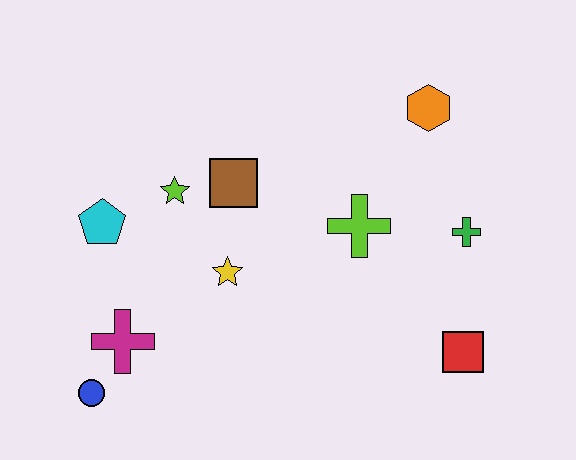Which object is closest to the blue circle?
The magenta cross is closest to the blue circle.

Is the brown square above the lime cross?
Yes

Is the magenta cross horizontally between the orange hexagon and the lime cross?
No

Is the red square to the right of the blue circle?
Yes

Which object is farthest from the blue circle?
The orange hexagon is farthest from the blue circle.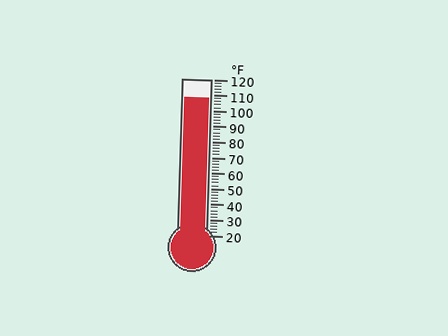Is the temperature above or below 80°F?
The temperature is above 80°F.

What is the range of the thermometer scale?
The thermometer scale ranges from 20°F to 120°F.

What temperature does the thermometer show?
The thermometer shows approximately 108°F.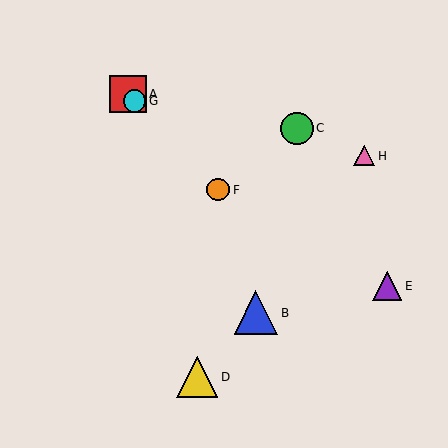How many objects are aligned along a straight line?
3 objects (A, F, G) are aligned along a straight line.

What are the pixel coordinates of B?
Object B is at (256, 313).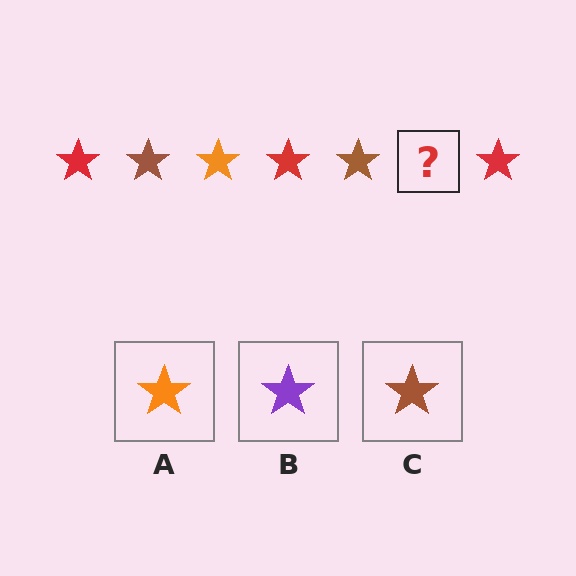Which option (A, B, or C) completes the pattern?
A.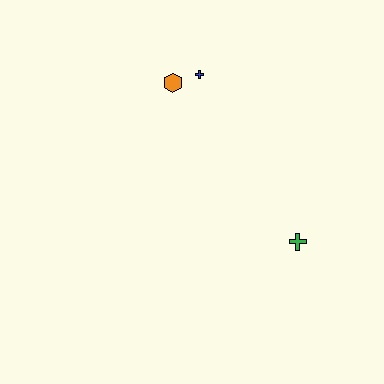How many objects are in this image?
There are 3 objects.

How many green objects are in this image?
There is 1 green object.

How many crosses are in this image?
There are 2 crosses.